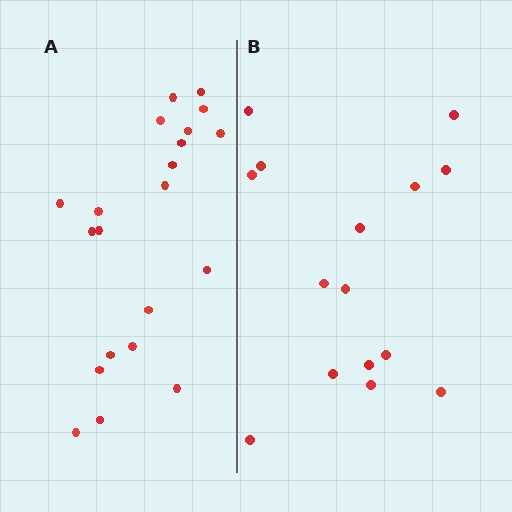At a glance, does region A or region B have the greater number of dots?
Region A (the left region) has more dots.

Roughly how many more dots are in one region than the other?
Region A has about 6 more dots than region B.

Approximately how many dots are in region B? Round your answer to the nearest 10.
About 20 dots. (The exact count is 15, which rounds to 20.)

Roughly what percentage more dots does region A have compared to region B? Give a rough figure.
About 40% more.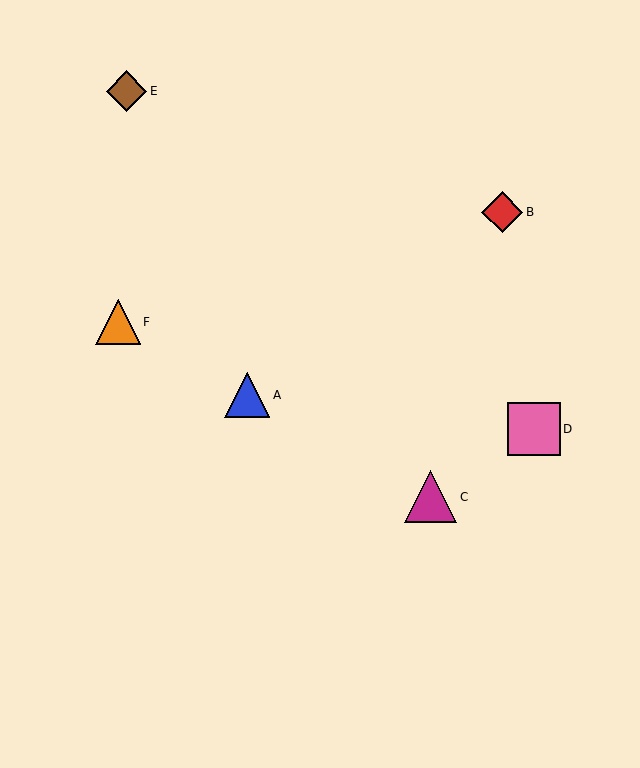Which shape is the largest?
The pink square (labeled D) is the largest.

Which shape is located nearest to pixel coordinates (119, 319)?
The orange triangle (labeled F) at (118, 322) is nearest to that location.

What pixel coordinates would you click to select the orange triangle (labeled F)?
Click at (118, 322) to select the orange triangle F.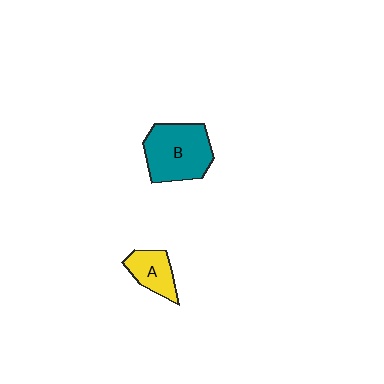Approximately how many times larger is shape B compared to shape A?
Approximately 2.0 times.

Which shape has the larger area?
Shape B (teal).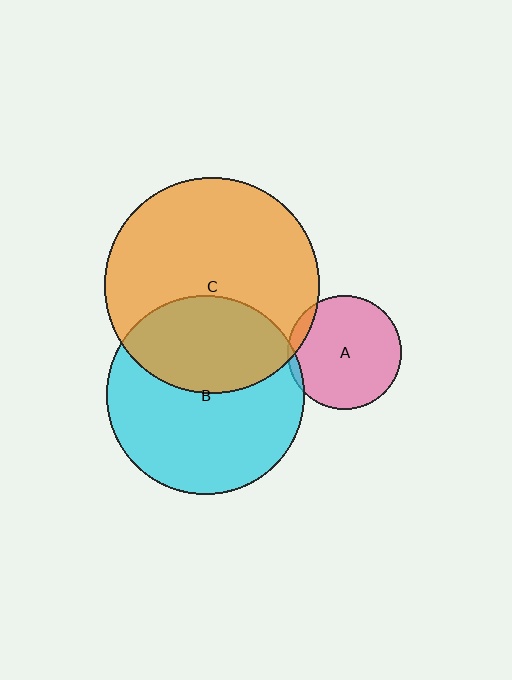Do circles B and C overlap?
Yes.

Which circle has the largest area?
Circle C (orange).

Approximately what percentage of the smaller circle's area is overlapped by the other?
Approximately 40%.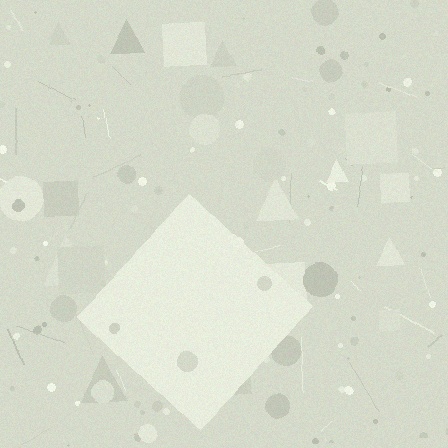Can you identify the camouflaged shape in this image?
The camouflaged shape is a diamond.